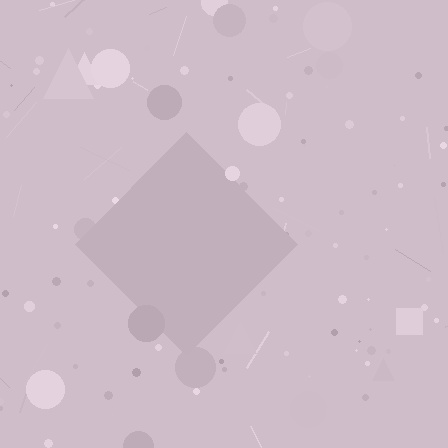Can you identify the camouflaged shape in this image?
The camouflaged shape is a diamond.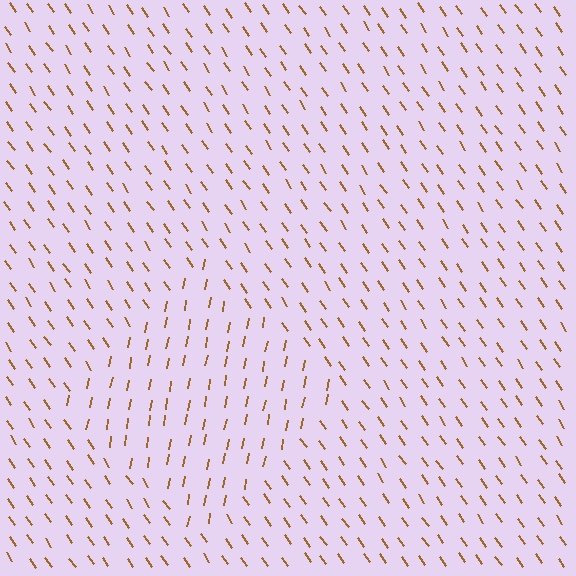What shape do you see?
I see a diamond.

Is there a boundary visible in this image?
Yes, there is a texture boundary formed by a change in line orientation.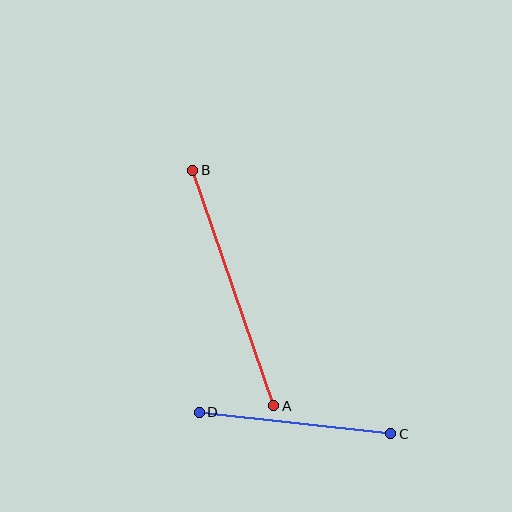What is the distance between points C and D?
The distance is approximately 193 pixels.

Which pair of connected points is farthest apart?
Points A and B are farthest apart.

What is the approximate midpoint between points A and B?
The midpoint is at approximately (233, 288) pixels.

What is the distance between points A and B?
The distance is approximately 249 pixels.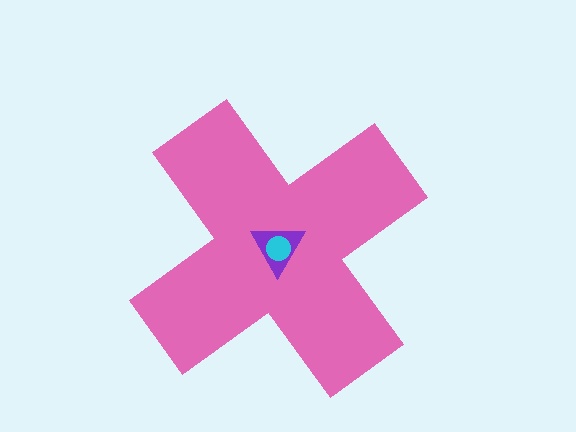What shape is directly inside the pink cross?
The purple triangle.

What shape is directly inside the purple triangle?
The cyan circle.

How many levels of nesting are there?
3.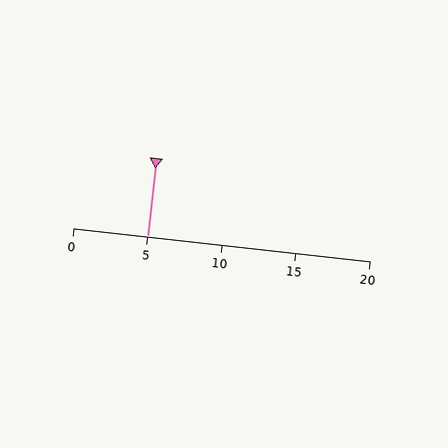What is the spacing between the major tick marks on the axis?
The major ticks are spaced 5 apart.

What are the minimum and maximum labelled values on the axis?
The axis runs from 0 to 20.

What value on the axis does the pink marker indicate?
The marker indicates approximately 5.